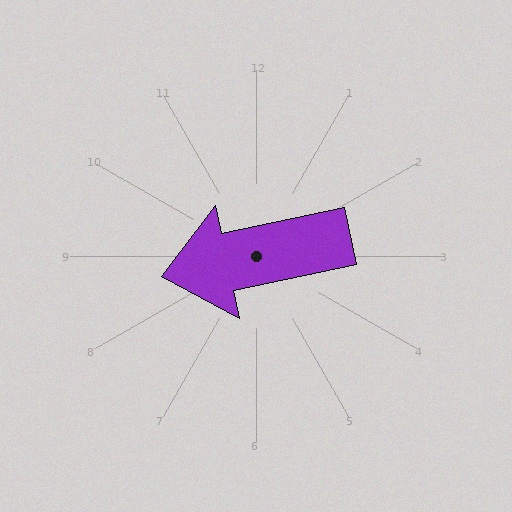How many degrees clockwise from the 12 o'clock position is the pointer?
Approximately 258 degrees.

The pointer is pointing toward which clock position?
Roughly 9 o'clock.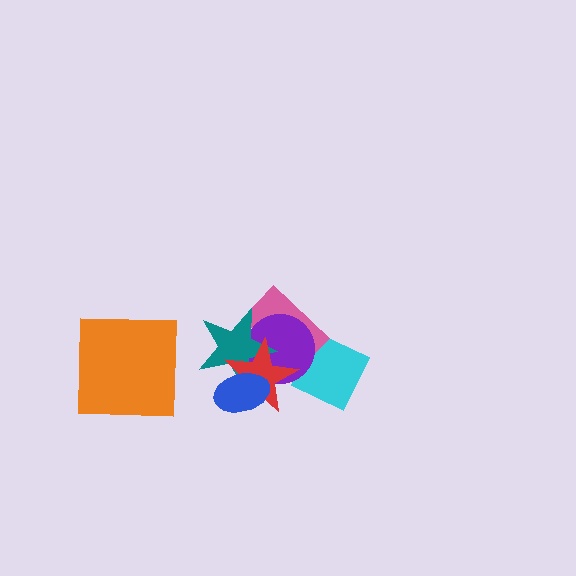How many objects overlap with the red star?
5 objects overlap with the red star.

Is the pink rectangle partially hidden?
Yes, it is partially covered by another shape.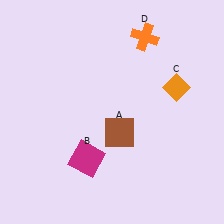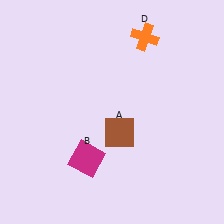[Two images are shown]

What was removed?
The orange diamond (C) was removed in Image 2.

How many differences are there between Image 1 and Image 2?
There is 1 difference between the two images.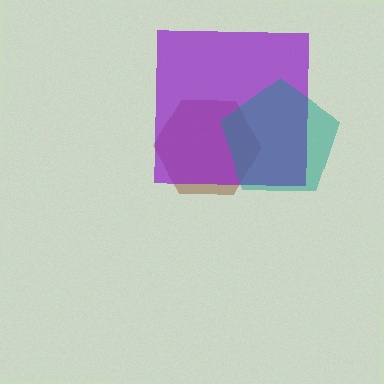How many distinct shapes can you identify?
There are 3 distinct shapes: a brown hexagon, a purple square, a teal pentagon.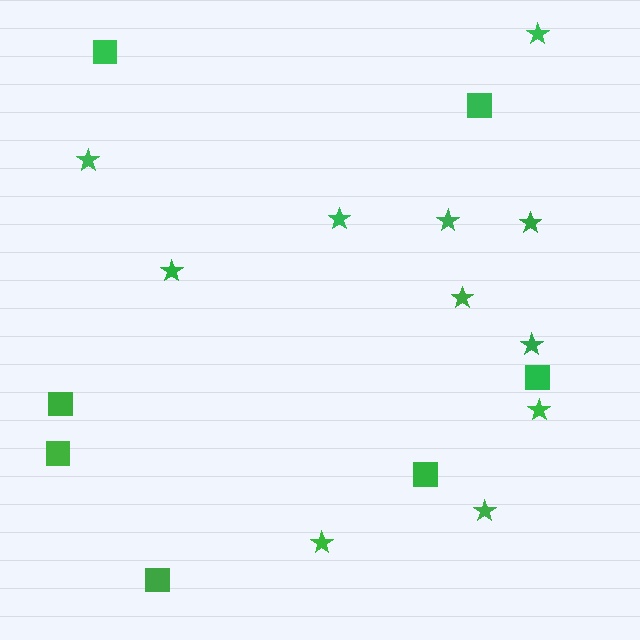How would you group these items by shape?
There are 2 groups: one group of stars (11) and one group of squares (7).